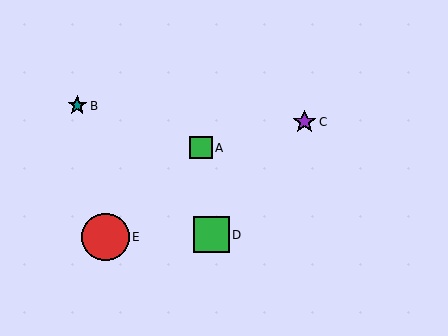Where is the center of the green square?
The center of the green square is at (201, 148).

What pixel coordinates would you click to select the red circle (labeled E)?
Click at (106, 237) to select the red circle E.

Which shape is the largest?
The red circle (labeled E) is the largest.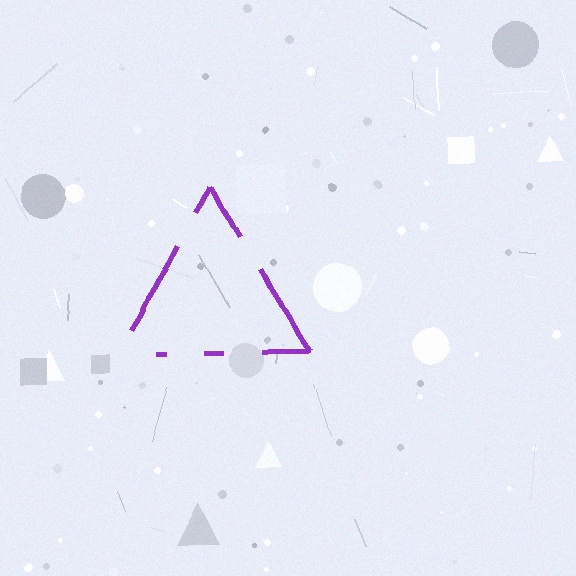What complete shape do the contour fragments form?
The contour fragments form a triangle.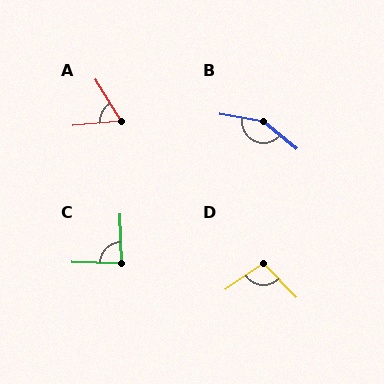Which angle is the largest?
B, at approximately 149 degrees.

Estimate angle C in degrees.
Approximately 87 degrees.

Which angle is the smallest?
A, at approximately 64 degrees.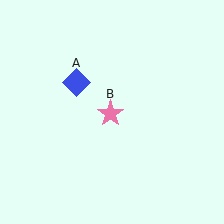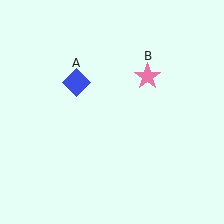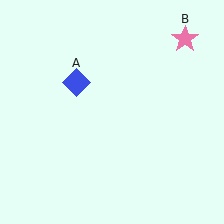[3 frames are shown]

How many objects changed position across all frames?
1 object changed position: pink star (object B).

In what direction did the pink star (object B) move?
The pink star (object B) moved up and to the right.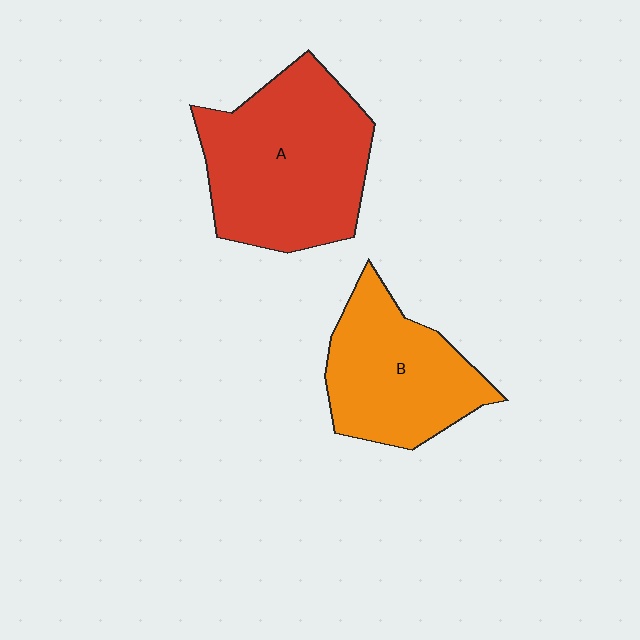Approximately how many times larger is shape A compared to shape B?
Approximately 1.4 times.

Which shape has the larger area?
Shape A (red).